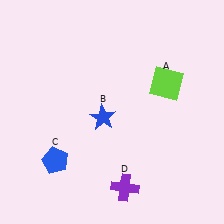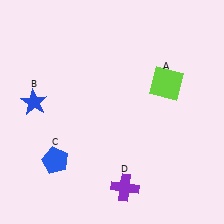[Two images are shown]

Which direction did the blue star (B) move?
The blue star (B) moved left.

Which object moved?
The blue star (B) moved left.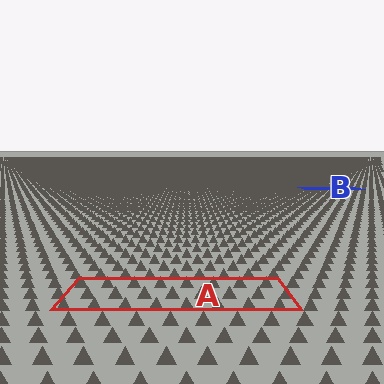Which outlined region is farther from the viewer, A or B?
Region B is farther from the viewer — the texture elements inside it appear smaller and more densely packed.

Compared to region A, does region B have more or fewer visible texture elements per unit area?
Region B has more texture elements per unit area — they are packed more densely because it is farther away.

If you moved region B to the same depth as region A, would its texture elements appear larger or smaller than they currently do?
They would appear larger. At a closer depth, the same texture elements are projected at a bigger on-screen size.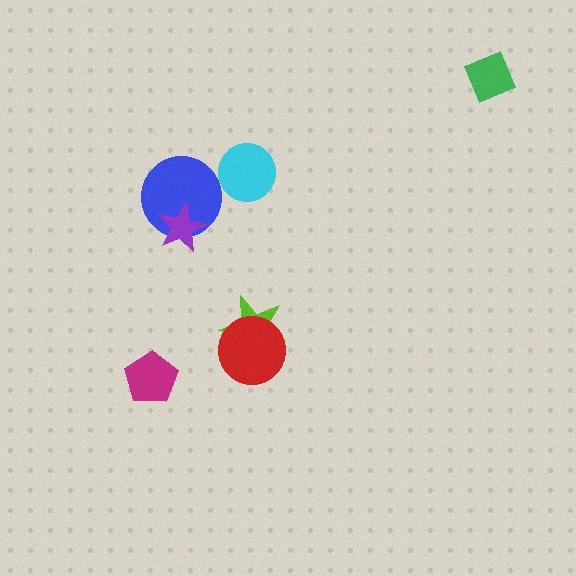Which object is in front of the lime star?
The red circle is in front of the lime star.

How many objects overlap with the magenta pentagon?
0 objects overlap with the magenta pentagon.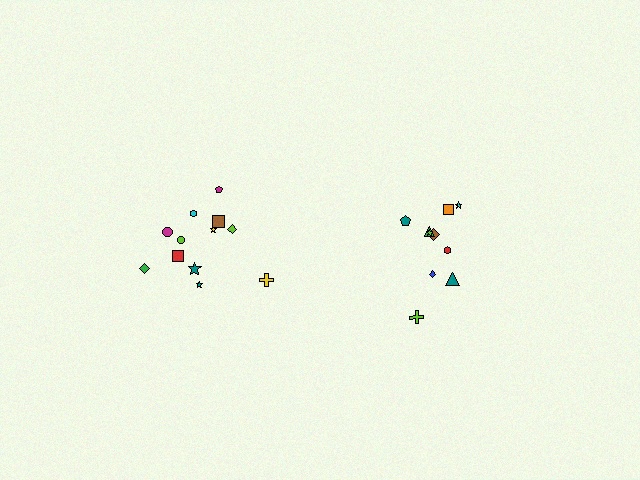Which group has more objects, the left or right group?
The left group.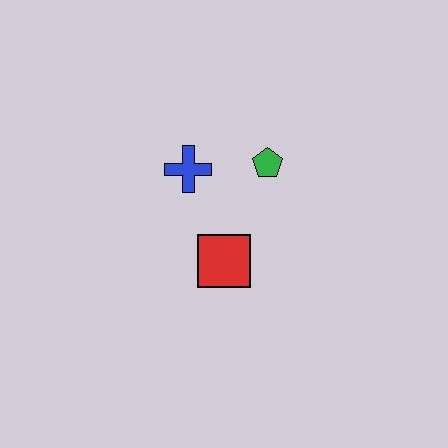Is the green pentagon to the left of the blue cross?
No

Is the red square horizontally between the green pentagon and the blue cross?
Yes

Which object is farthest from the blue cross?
The red square is farthest from the blue cross.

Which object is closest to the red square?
The blue cross is closest to the red square.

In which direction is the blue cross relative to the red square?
The blue cross is above the red square.